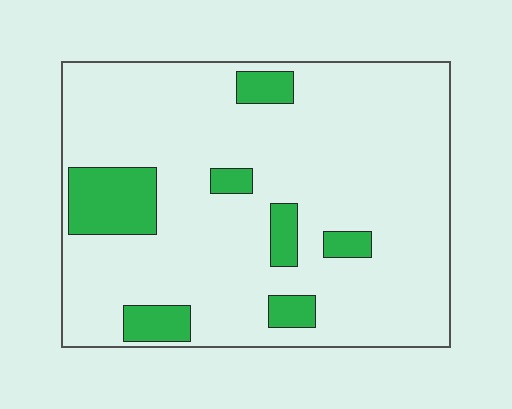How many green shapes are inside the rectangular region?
7.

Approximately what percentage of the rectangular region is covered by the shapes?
Approximately 15%.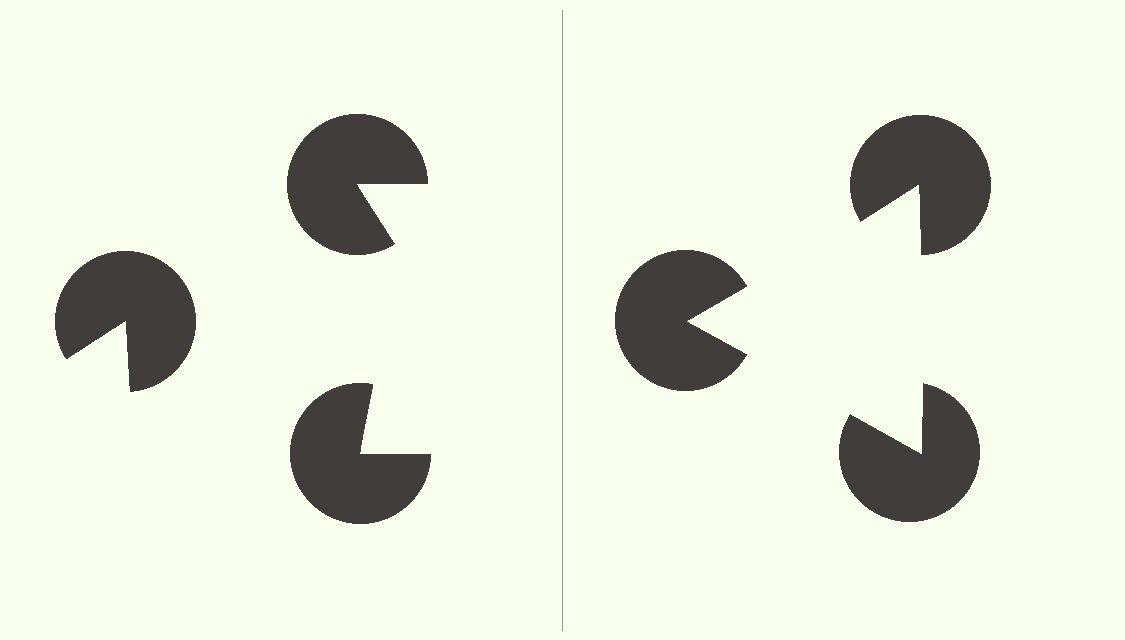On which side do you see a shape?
An illusory triangle appears on the right side. On the left side the wedge cuts are rotated, so no coherent shape forms.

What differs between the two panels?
The pac-man discs are positioned identically on both sides; only the wedge orientations differ. On the right they align to a triangle; on the left they are misaligned.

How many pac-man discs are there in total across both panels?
6 — 3 on each side.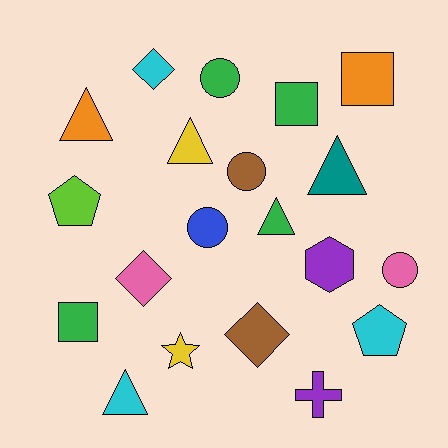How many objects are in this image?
There are 20 objects.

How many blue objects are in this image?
There is 1 blue object.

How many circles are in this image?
There are 4 circles.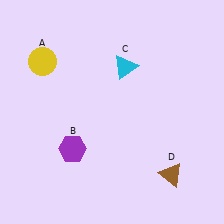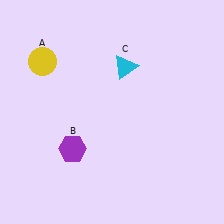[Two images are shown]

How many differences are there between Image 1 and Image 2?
There is 1 difference between the two images.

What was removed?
The brown triangle (D) was removed in Image 2.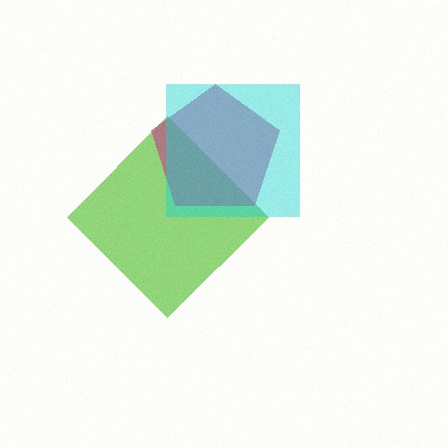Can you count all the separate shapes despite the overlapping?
Yes, there are 3 separate shapes.